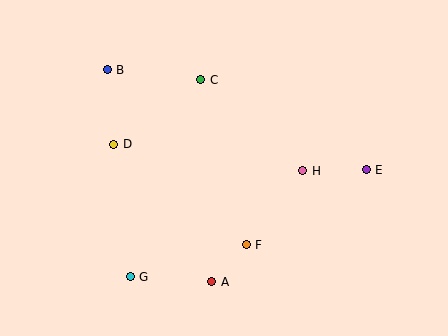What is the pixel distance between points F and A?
The distance between F and A is 50 pixels.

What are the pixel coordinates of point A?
Point A is at (212, 282).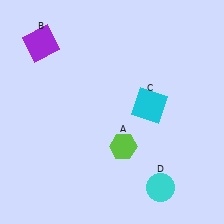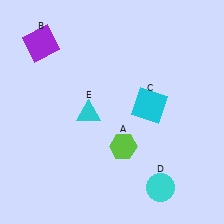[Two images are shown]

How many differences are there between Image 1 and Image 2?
There is 1 difference between the two images.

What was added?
A cyan triangle (E) was added in Image 2.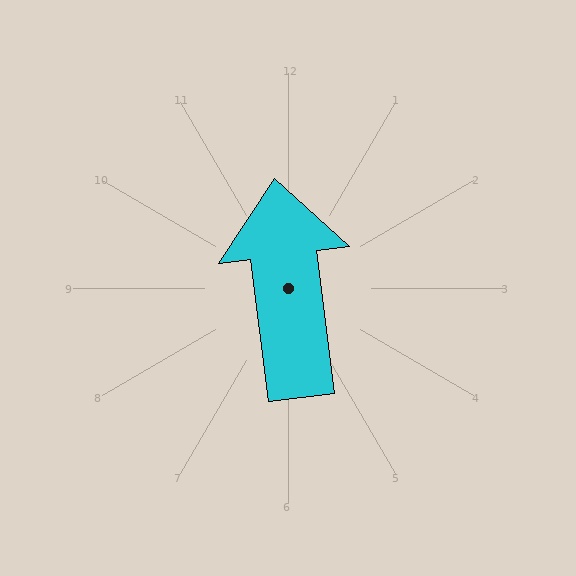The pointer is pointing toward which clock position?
Roughly 12 o'clock.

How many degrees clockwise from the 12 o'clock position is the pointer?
Approximately 353 degrees.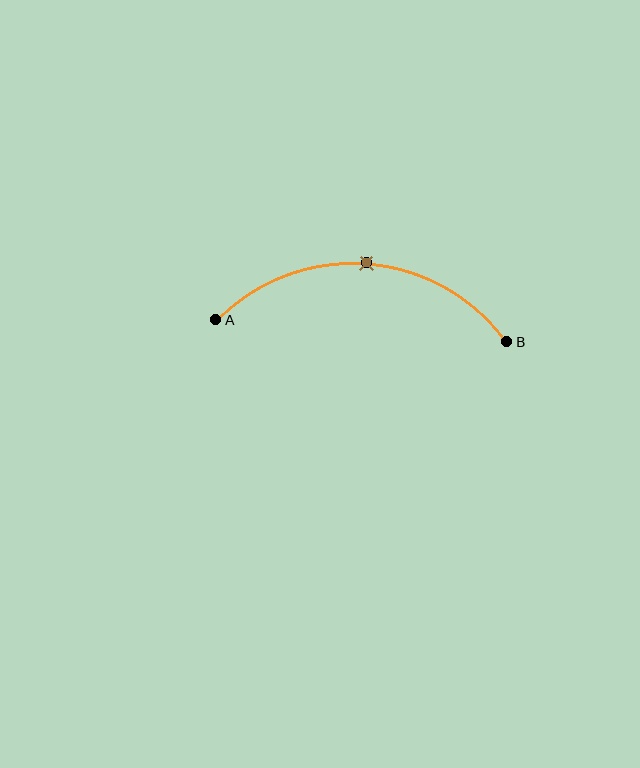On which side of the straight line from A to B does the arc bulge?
The arc bulges above the straight line connecting A and B.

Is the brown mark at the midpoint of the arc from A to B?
Yes. The brown mark lies on the arc at equal arc-length from both A and B — it is the arc midpoint.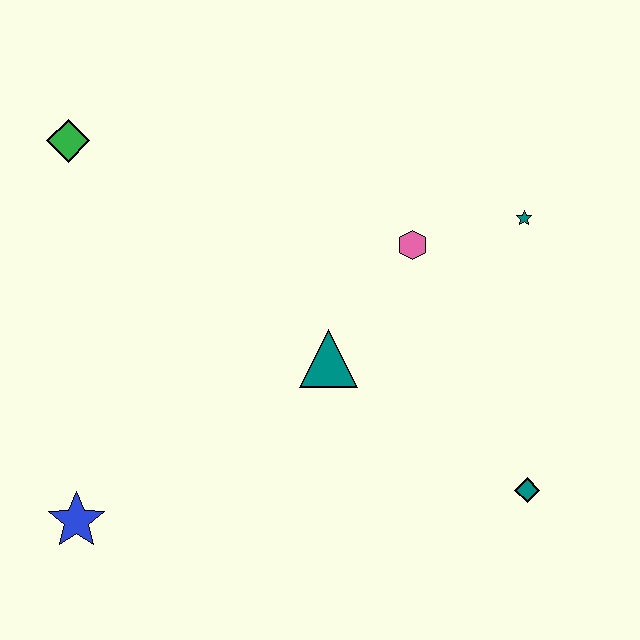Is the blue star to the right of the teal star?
No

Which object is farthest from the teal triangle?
The green diamond is farthest from the teal triangle.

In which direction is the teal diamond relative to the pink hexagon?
The teal diamond is below the pink hexagon.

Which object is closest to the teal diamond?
The teal triangle is closest to the teal diamond.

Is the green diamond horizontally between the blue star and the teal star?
No